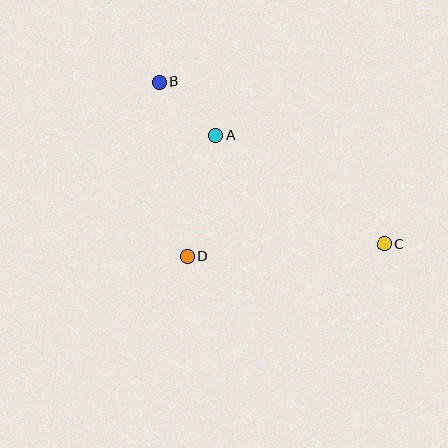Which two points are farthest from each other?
Points B and C are farthest from each other.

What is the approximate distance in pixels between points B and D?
The distance between B and D is approximately 178 pixels.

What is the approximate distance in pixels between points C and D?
The distance between C and D is approximately 197 pixels.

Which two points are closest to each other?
Points A and B are closest to each other.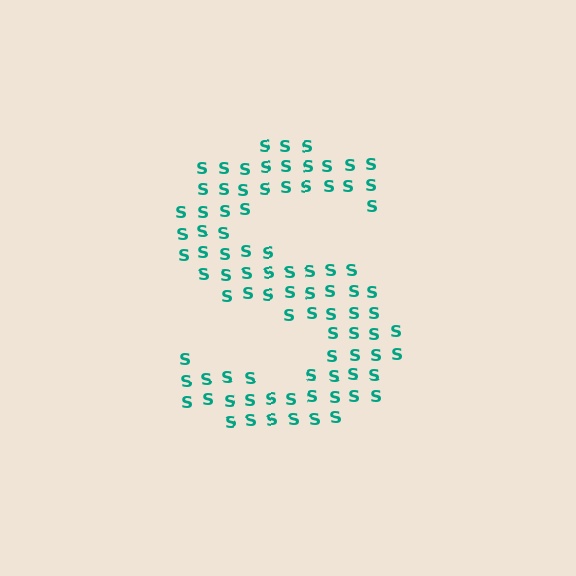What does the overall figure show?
The overall figure shows the letter S.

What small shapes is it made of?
It is made of small letter S's.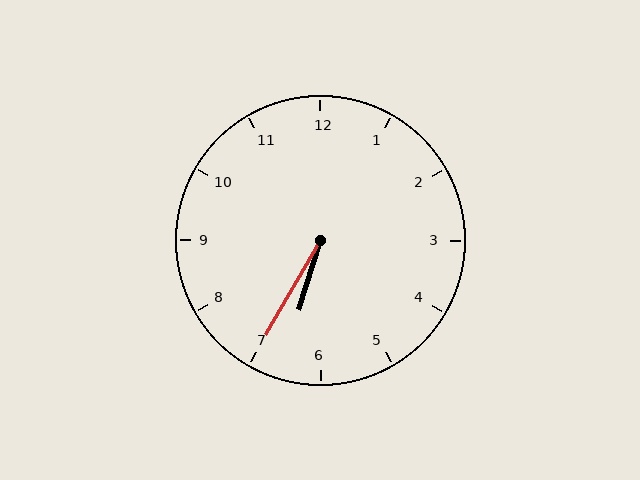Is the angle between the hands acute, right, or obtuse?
It is acute.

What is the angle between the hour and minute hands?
Approximately 12 degrees.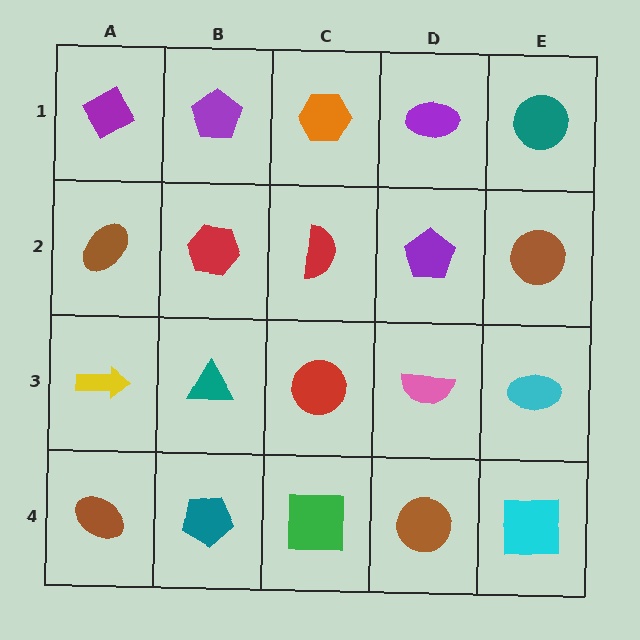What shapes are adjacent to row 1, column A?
A brown ellipse (row 2, column A), a purple pentagon (row 1, column B).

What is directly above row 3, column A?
A brown ellipse.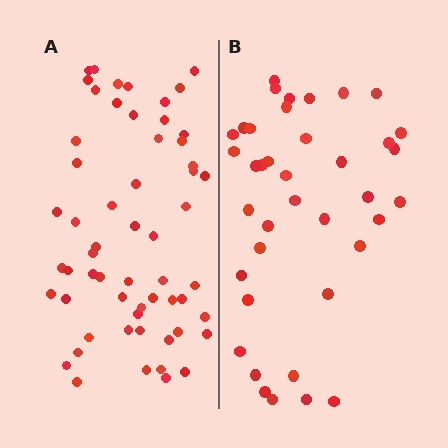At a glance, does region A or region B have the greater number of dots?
Region A (the left region) has more dots.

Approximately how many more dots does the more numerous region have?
Region A has approximately 20 more dots than region B.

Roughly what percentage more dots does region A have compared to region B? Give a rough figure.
About 50% more.